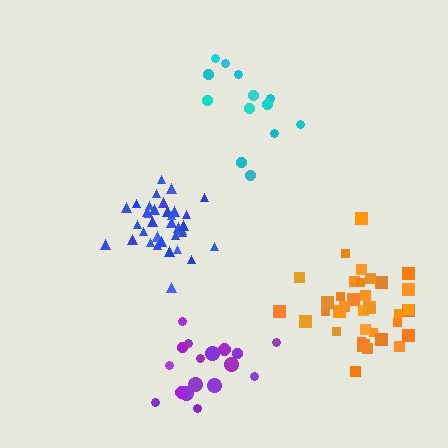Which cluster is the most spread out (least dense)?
Cyan.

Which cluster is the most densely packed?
Blue.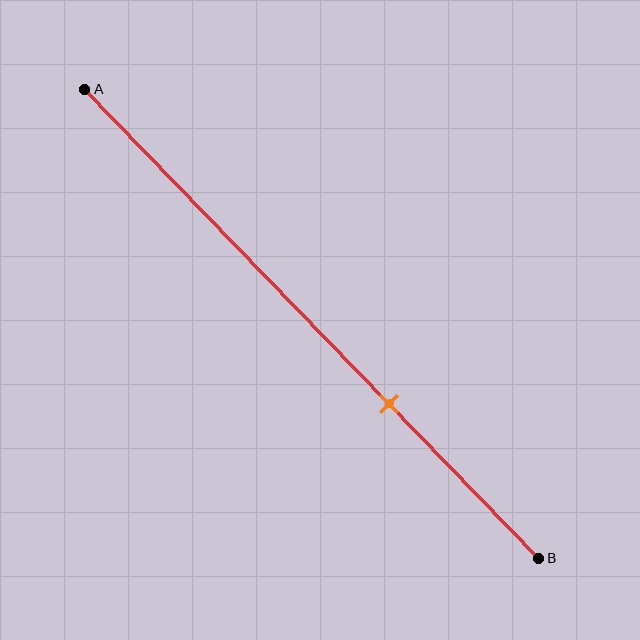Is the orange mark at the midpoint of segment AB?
No, the mark is at about 65% from A, not at the 50% midpoint.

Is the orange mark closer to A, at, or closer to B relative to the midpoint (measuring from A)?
The orange mark is closer to point B than the midpoint of segment AB.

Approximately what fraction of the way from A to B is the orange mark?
The orange mark is approximately 65% of the way from A to B.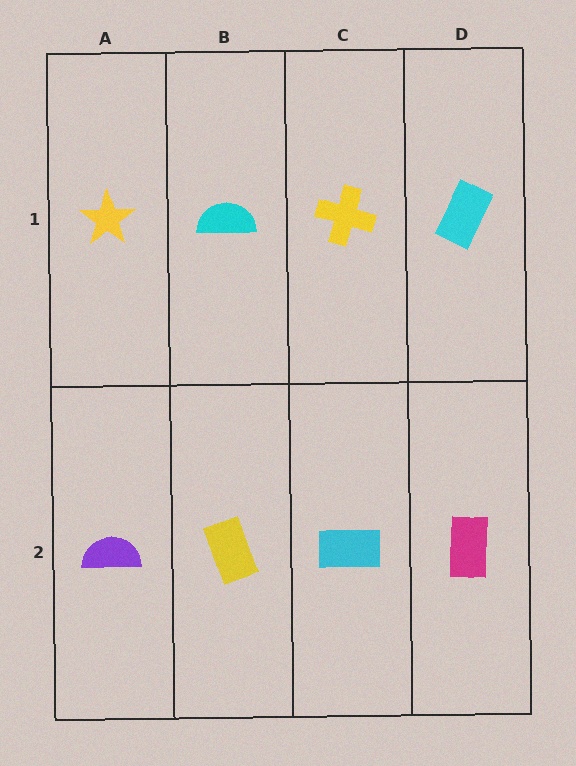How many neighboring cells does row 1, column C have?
3.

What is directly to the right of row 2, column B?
A cyan rectangle.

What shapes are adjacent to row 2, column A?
A yellow star (row 1, column A), a yellow rectangle (row 2, column B).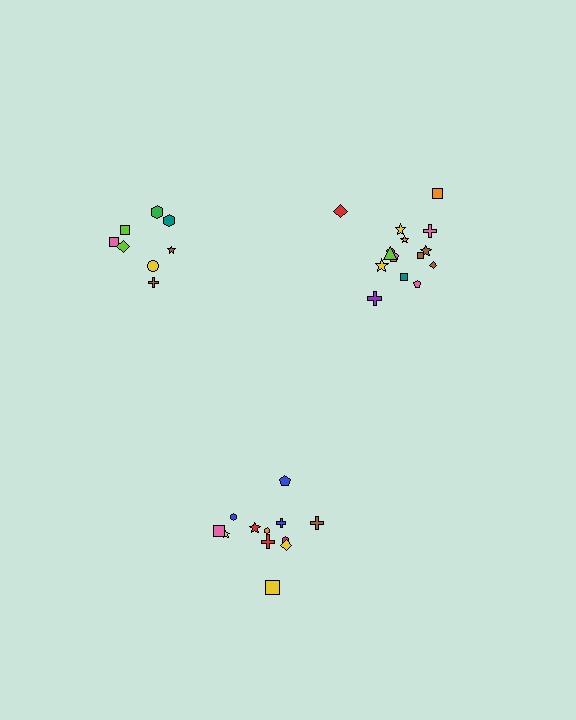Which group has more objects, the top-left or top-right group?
The top-right group.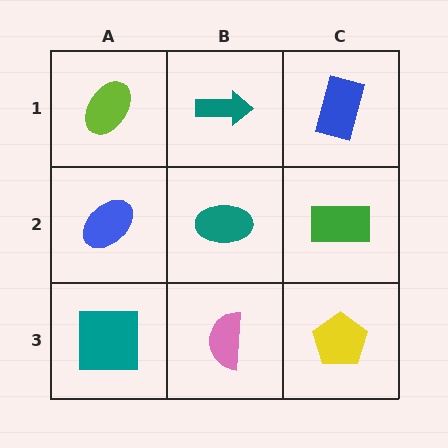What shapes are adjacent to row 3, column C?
A green rectangle (row 2, column C), a pink semicircle (row 3, column B).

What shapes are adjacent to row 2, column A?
A lime ellipse (row 1, column A), a teal square (row 3, column A), a teal ellipse (row 2, column B).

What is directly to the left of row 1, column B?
A lime ellipse.